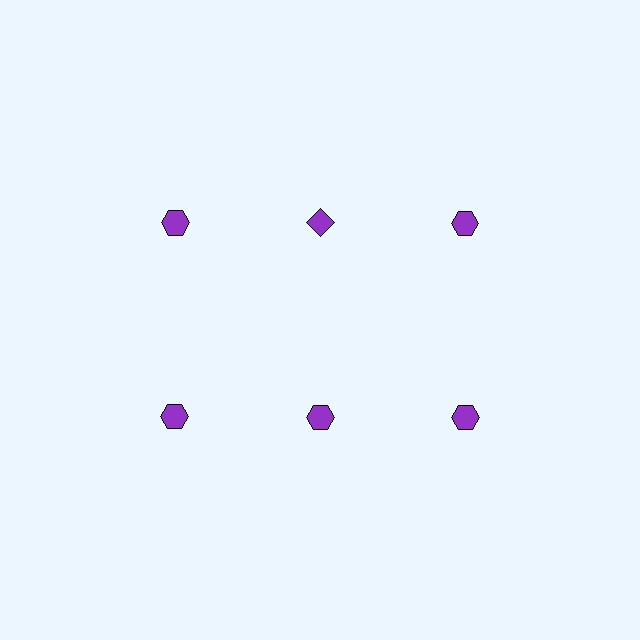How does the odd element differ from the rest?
It has a different shape: diamond instead of hexagon.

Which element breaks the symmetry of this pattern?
The purple diamond in the top row, second from left column breaks the symmetry. All other shapes are purple hexagons.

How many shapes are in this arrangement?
There are 6 shapes arranged in a grid pattern.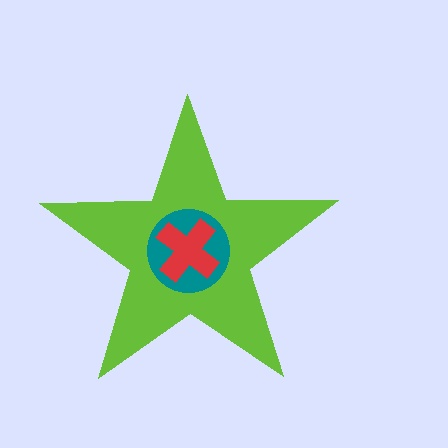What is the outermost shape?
The lime star.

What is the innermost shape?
The red cross.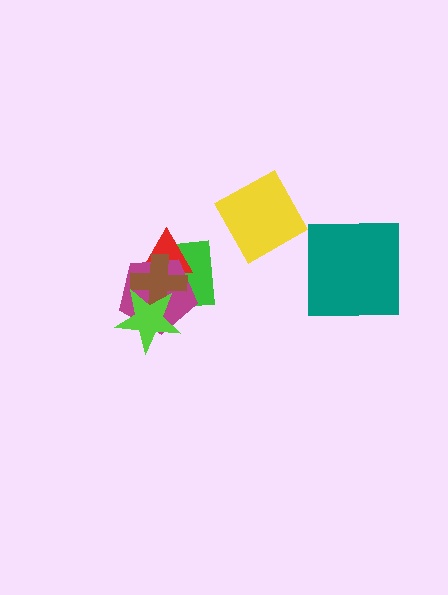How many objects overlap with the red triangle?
3 objects overlap with the red triangle.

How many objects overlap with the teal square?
0 objects overlap with the teal square.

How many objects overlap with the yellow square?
0 objects overlap with the yellow square.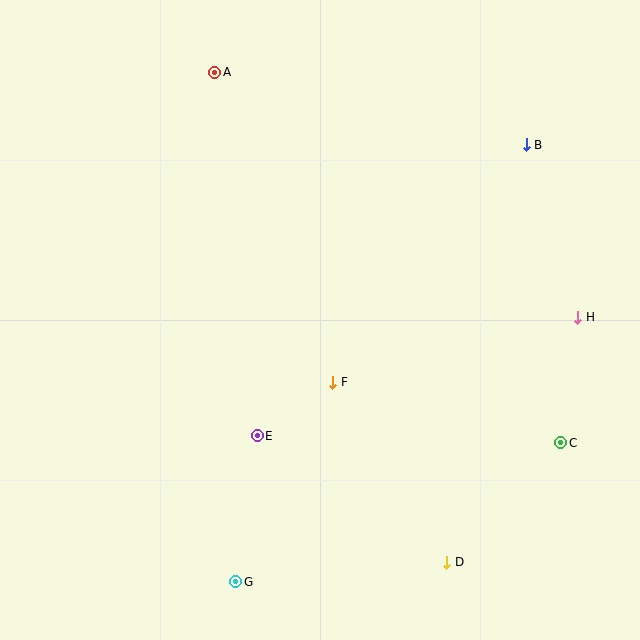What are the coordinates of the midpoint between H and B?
The midpoint between H and B is at (552, 231).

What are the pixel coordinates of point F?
Point F is at (333, 382).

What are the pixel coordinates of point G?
Point G is at (236, 582).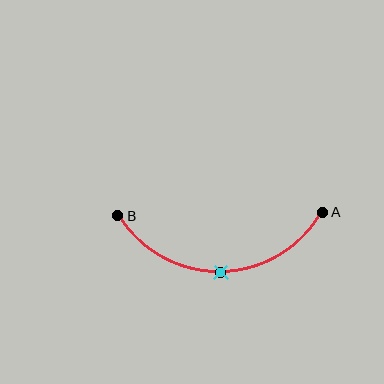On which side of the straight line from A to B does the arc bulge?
The arc bulges below the straight line connecting A and B.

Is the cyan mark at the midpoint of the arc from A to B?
Yes. The cyan mark lies on the arc at equal arc-length from both A and B — it is the arc midpoint.